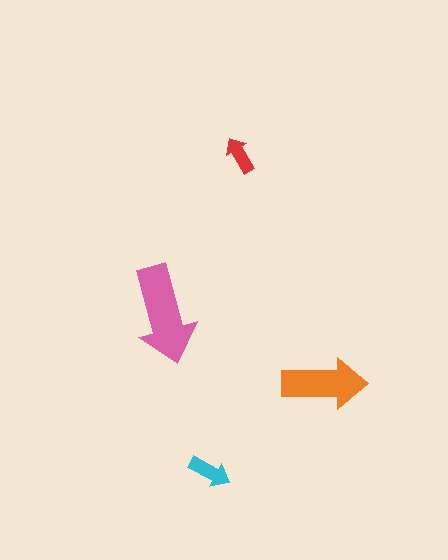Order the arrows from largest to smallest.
the pink one, the orange one, the cyan one, the red one.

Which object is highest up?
The red arrow is topmost.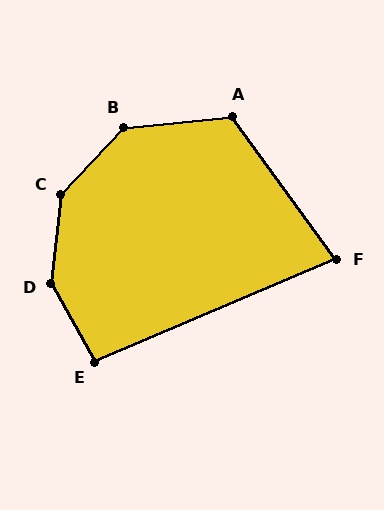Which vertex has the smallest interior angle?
F, at approximately 77 degrees.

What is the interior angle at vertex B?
Approximately 139 degrees (obtuse).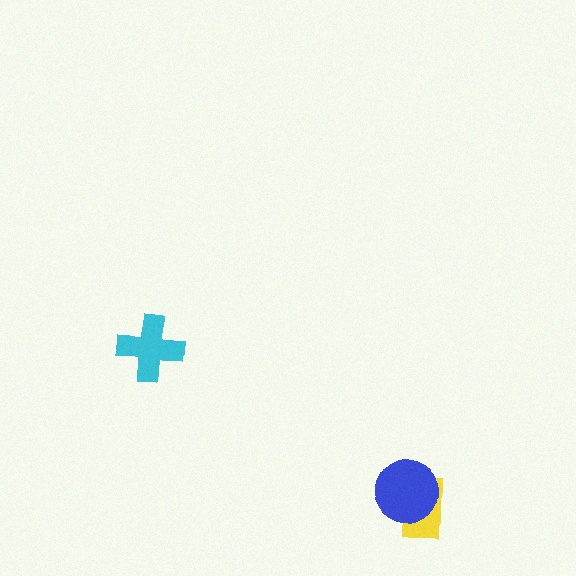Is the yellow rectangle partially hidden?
Yes, it is partially covered by another shape.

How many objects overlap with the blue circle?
1 object overlaps with the blue circle.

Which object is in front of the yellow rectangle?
The blue circle is in front of the yellow rectangle.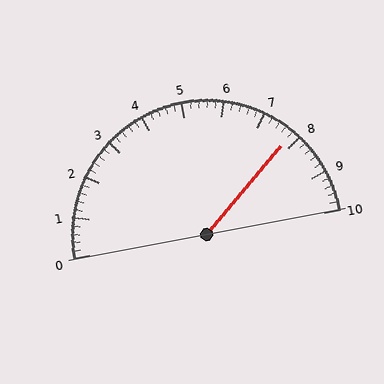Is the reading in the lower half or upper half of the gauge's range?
The reading is in the upper half of the range (0 to 10).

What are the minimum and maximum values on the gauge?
The gauge ranges from 0 to 10.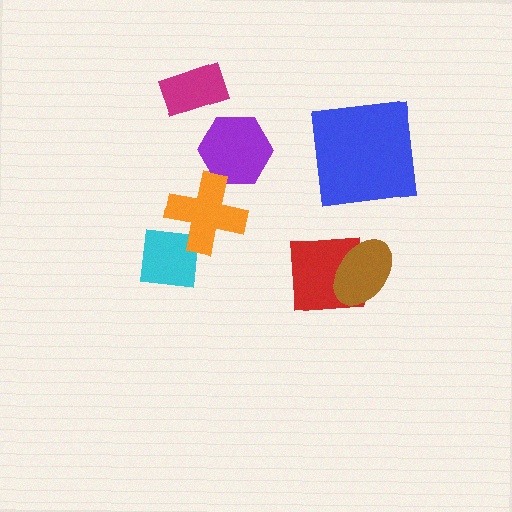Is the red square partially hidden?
Yes, it is partially covered by another shape.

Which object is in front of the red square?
The brown ellipse is in front of the red square.